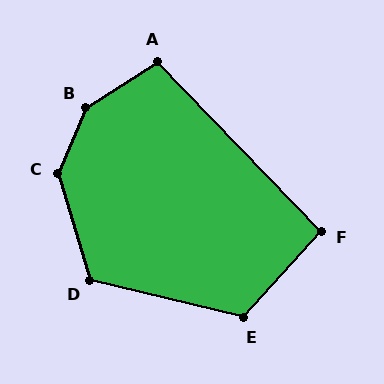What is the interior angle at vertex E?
Approximately 119 degrees (obtuse).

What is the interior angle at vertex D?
Approximately 120 degrees (obtuse).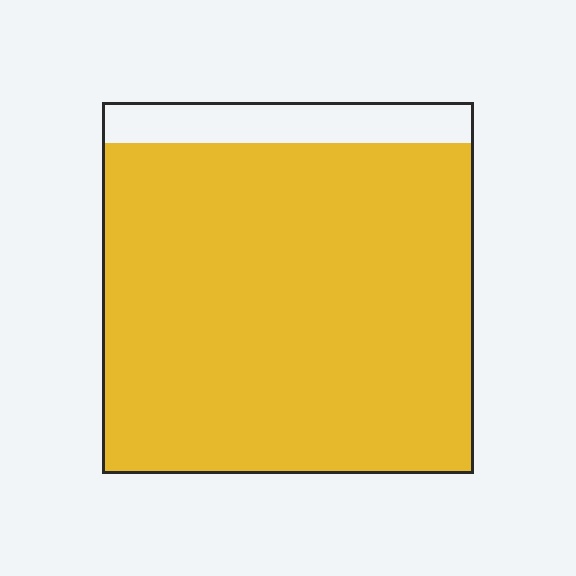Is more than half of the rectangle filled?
Yes.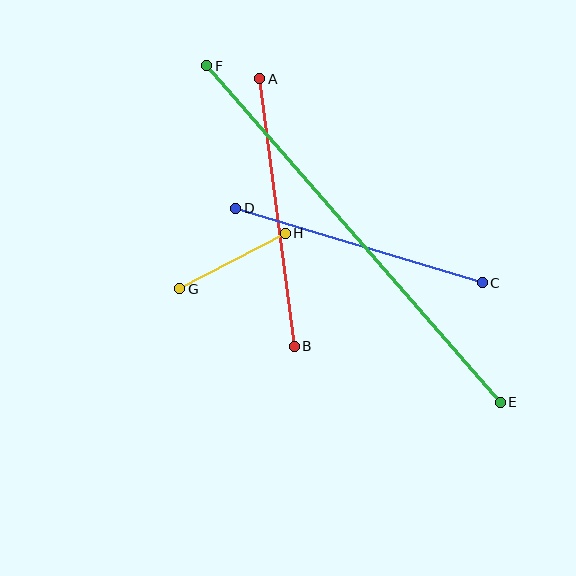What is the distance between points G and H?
The distance is approximately 119 pixels.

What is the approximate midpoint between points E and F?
The midpoint is at approximately (353, 234) pixels.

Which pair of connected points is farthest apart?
Points E and F are farthest apart.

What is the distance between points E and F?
The distance is approximately 446 pixels.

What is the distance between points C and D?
The distance is approximately 258 pixels.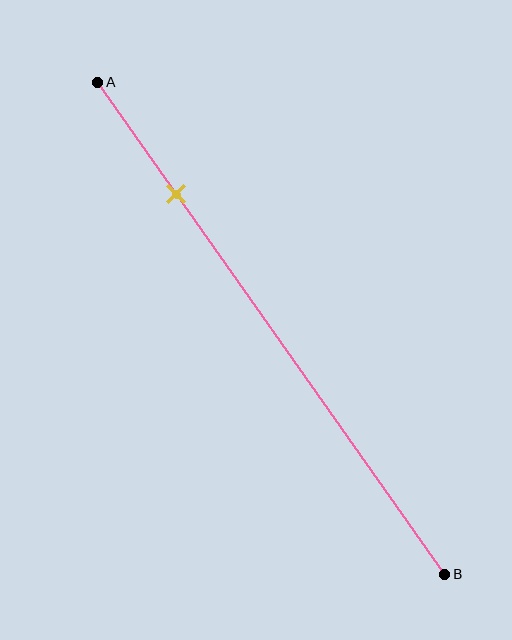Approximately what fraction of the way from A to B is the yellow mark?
The yellow mark is approximately 25% of the way from A to B.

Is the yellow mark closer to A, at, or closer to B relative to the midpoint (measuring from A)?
The yellow mark is closer to point A than the midpoint of segment AB.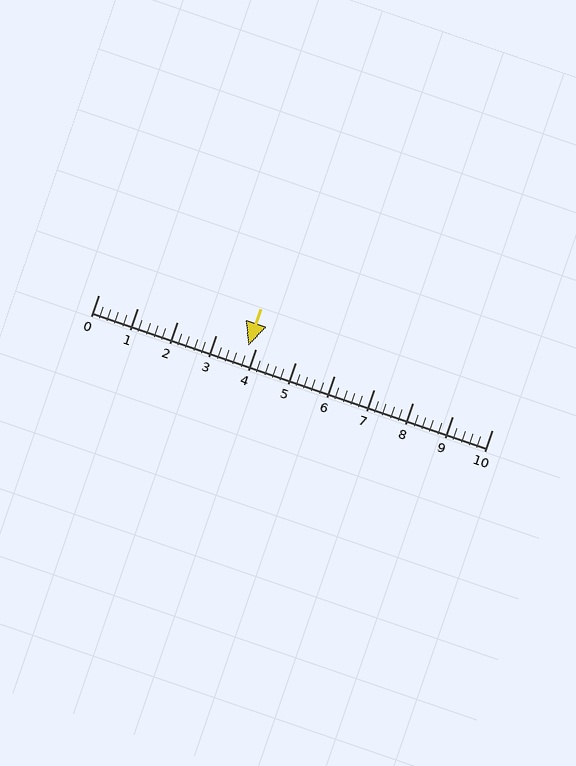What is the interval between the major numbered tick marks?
The major tick marks are spaced 1 units apart.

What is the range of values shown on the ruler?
The ruler shows values from 0 to 10.